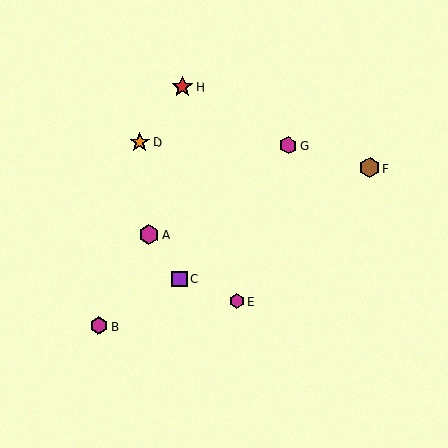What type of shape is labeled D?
Shape D is an orange star.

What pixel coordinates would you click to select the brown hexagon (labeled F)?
Click at (370, 168) to select the brown hexagon F.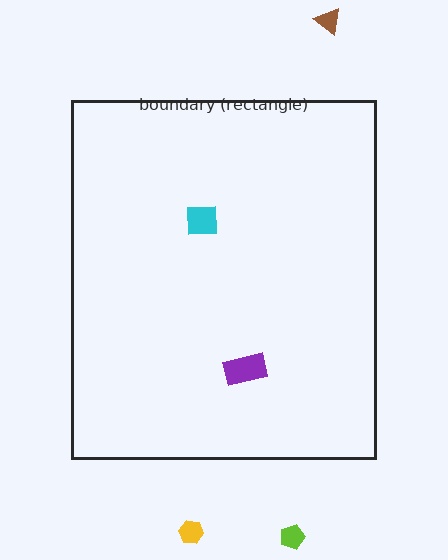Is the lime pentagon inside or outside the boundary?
Outside.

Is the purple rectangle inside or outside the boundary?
Inside.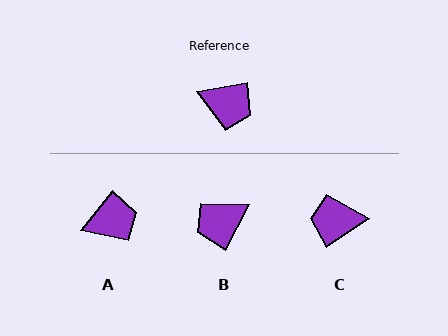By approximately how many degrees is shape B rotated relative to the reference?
Approximately 128 degrees clockwise.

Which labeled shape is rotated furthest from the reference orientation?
C, about 155 degrees away.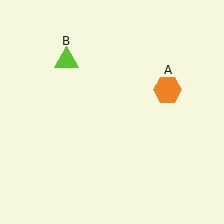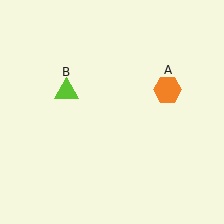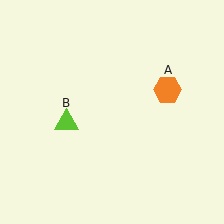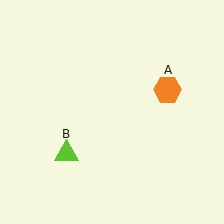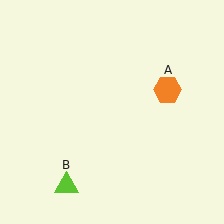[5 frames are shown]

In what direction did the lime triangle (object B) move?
The lime triangle (object B) moved down.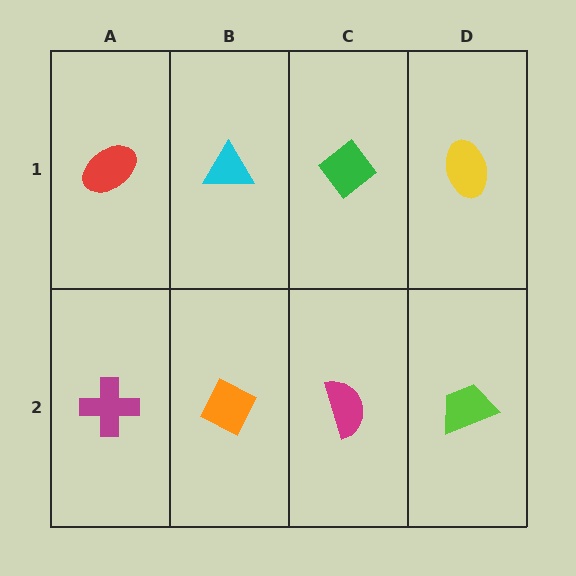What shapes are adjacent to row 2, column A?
A red ellipse (row 1, column A), an orange diamond (row 2, column B).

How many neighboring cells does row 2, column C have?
3.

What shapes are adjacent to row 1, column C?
A magenta semicircle (row 2, column C), a cyan triangle (row 1, column B), a yellow ellipse (row 1, column D).